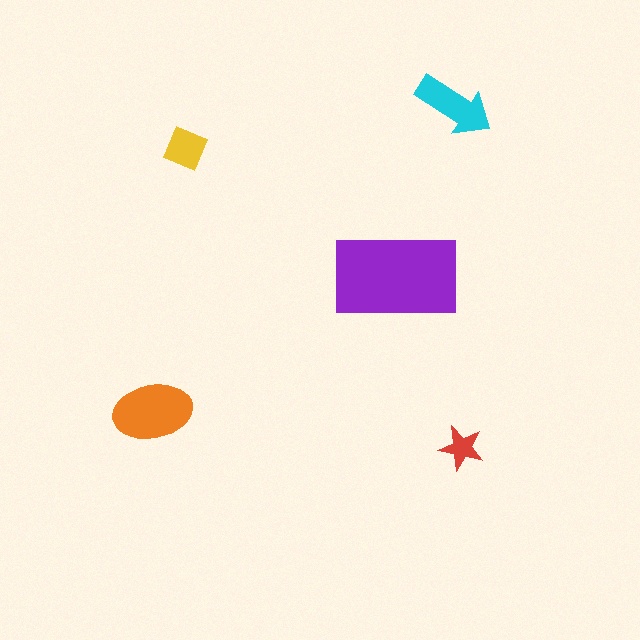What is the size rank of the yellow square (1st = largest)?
4th.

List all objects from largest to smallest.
The purple rectangle, the orange ellipse, the cyan arrow, the yellow square, the red star.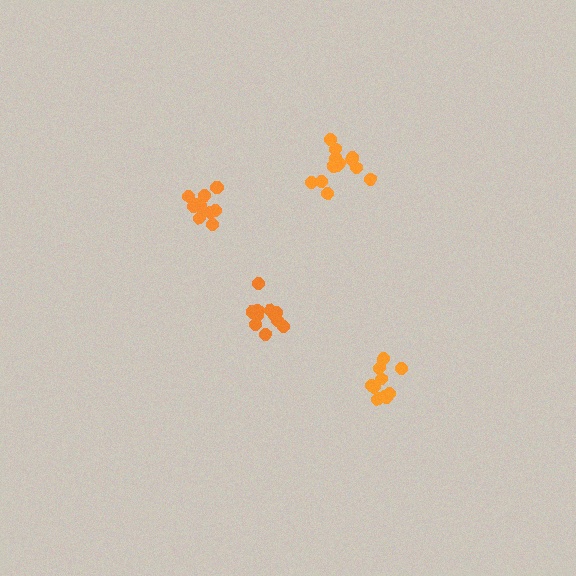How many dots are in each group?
Group 1: 11 dots, Group 2: 10 dots, Group 3: 13 dots, Group 4: 11 dots (45 total).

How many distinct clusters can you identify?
There are 4 distinct clusters.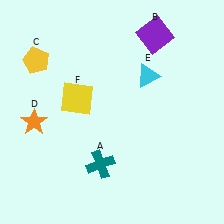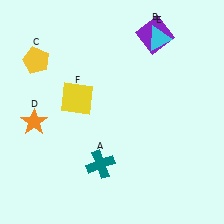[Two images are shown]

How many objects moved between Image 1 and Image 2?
1 object moved between the two images.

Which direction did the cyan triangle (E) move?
The cyan triangle (E) moved up.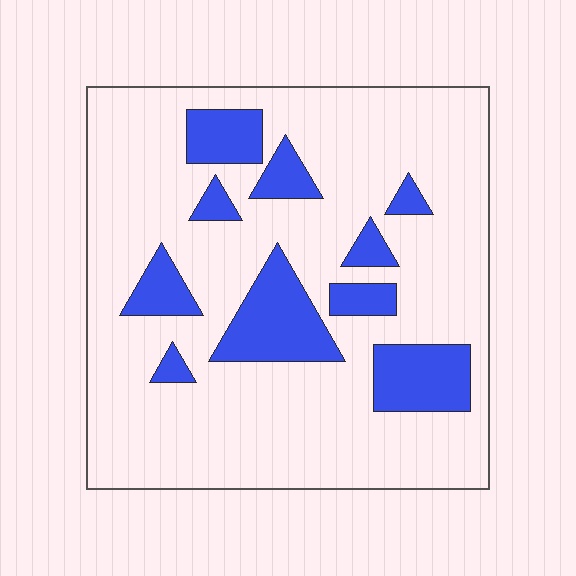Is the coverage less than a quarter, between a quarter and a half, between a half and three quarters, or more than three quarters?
Less than a quarter.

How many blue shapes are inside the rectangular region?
10.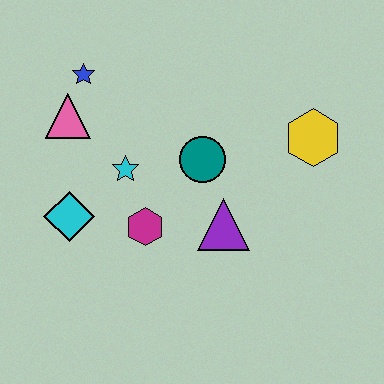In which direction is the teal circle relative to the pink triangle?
The teal circle is to the right of the pink triangle.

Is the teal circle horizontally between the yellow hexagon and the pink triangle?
Yes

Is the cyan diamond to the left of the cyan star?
Yes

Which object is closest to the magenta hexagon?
The cyan star is closest to the magenta hexagon.